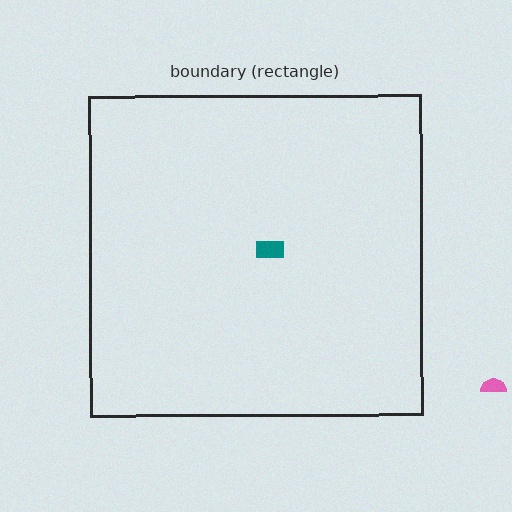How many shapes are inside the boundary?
1 inside, 1 outside.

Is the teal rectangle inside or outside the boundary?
Inside.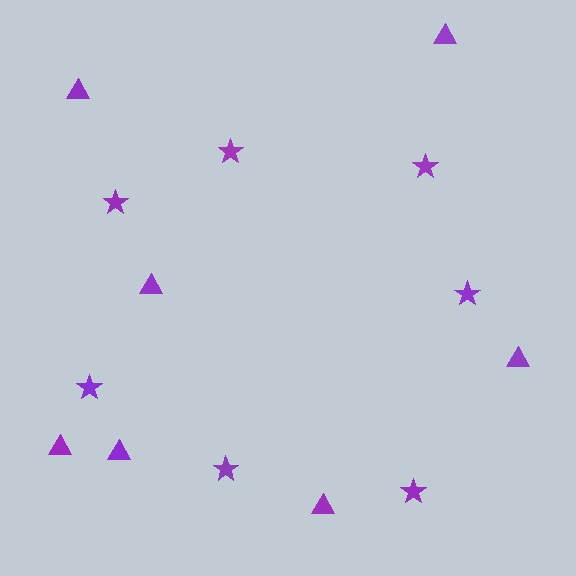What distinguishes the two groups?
There are 2 groups: one group of stars (7) and one group of triangles (7).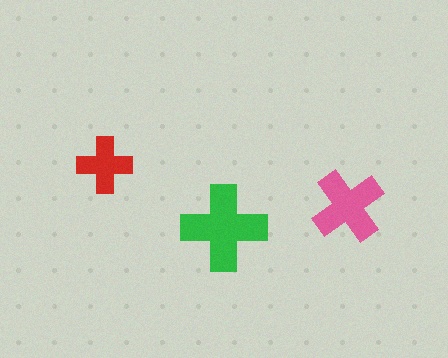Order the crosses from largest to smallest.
the green one, the pink one, the red one.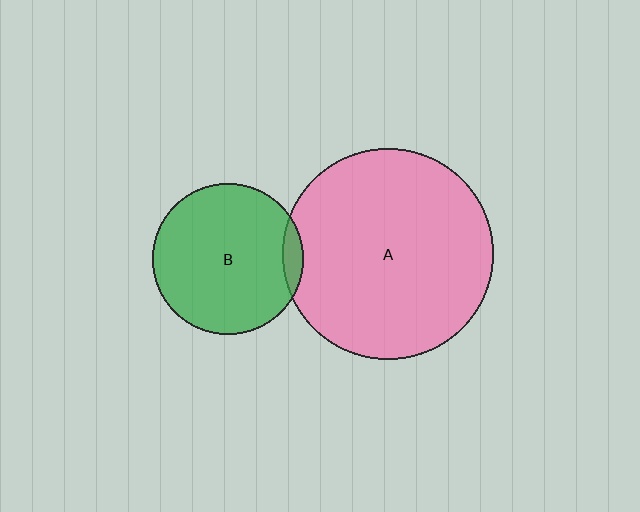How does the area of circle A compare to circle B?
Approximately 2.0 times.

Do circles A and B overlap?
Yes.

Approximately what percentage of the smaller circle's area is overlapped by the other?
Approximately 5%.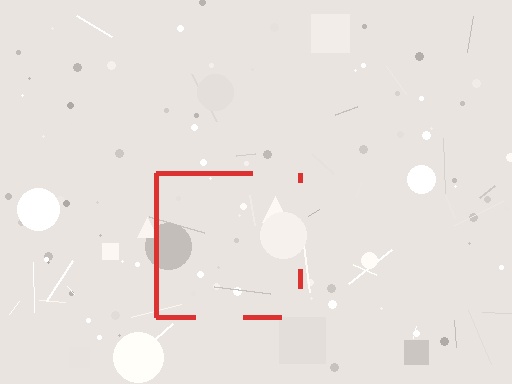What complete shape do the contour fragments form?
The contour fragments form a square.